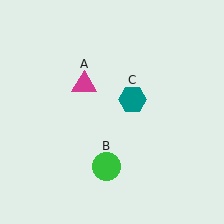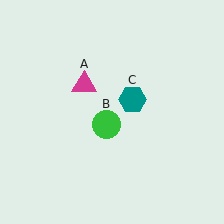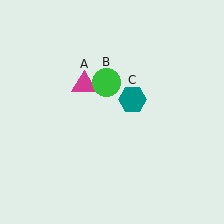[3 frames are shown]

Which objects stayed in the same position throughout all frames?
Magenta triangle (object A) and teal hexagon (object C) remained stationary.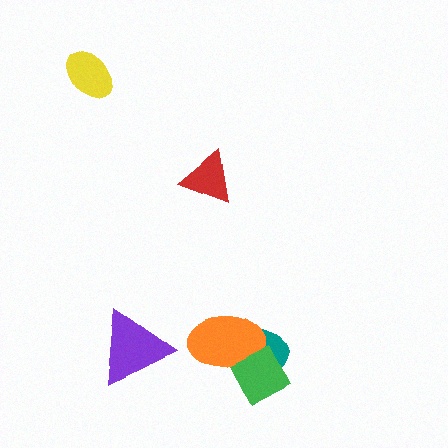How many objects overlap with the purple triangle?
0 objects overlap with the purple triangle.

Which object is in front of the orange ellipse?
The green diamond is in front of the orange ellipse.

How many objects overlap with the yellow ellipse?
0 objects overlap with the yellow ellipse.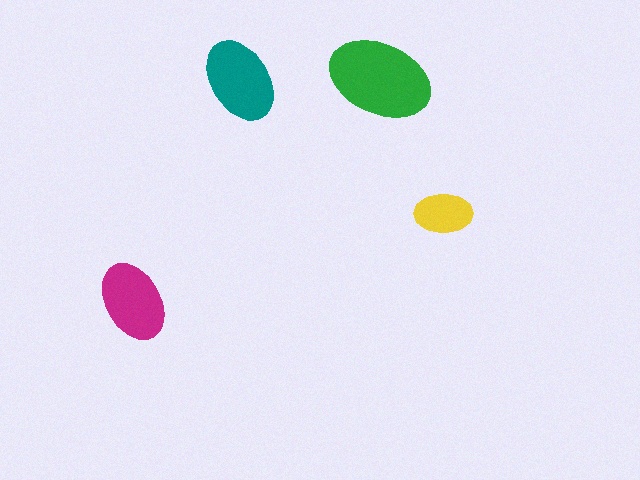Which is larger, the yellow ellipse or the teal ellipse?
The teal one.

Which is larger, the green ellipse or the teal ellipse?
The green one.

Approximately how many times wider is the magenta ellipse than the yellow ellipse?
About 1.5 times wider.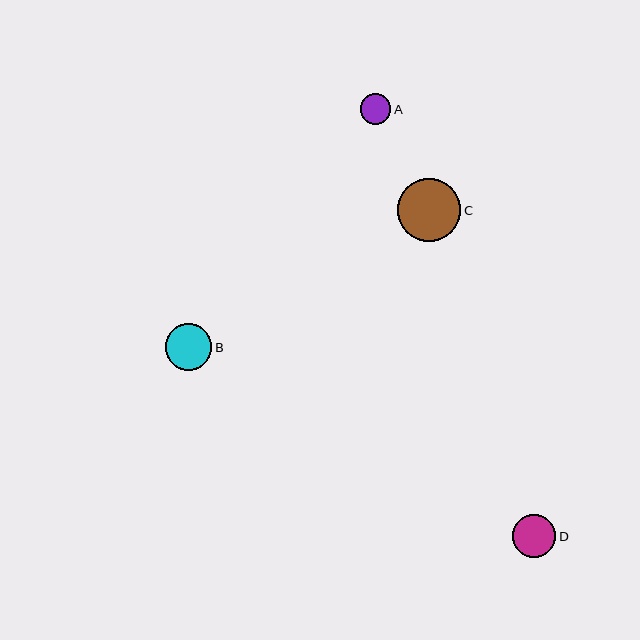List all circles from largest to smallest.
From largest to smallest: C, B, D, A.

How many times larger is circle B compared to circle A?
Circle B is approximately 1.5 times the size of circle A.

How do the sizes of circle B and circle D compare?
Circle B and circle D are approximately the same size.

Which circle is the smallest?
Circle A is the smallest with a size of approximately 31 pixels.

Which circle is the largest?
Circle C is the largest with a size of approximately 63 pixels.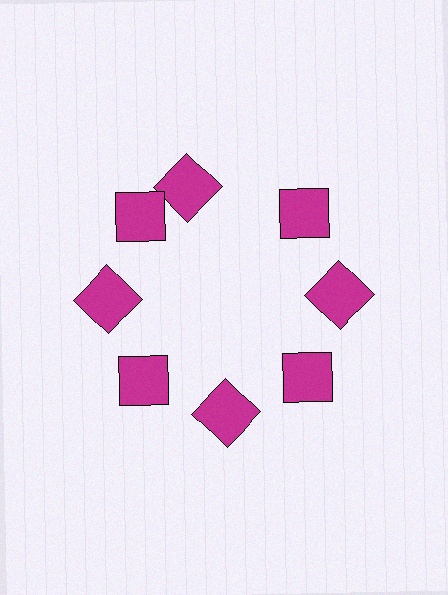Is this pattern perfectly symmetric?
No. The 8 magenta squares are arranged in a ring, but one element near the 12 o'clock position is rotated out of alignment along the ring, breaking the 8-fold rotational symmetry.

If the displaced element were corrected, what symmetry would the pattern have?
It would have 8-fold rotational symmetry — the pattern would map onto itself every 45 degrees.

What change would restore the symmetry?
The symmetry would be restored by rotating it back into even spacing with its neighbors so that all 8 squares sit at equal angles and equal distance from the center.